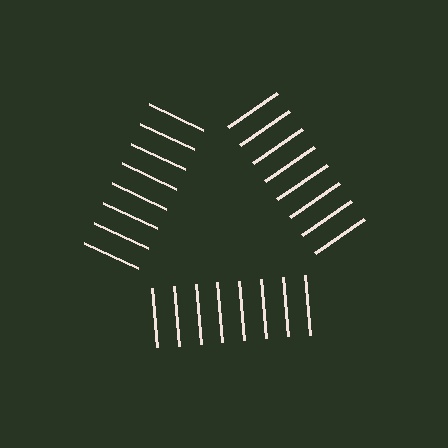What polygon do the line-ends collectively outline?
An illusory triangle — the line segments terminate on its edges but no continuous stroke is drawn.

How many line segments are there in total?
24 — 8 along each of the 3 edges.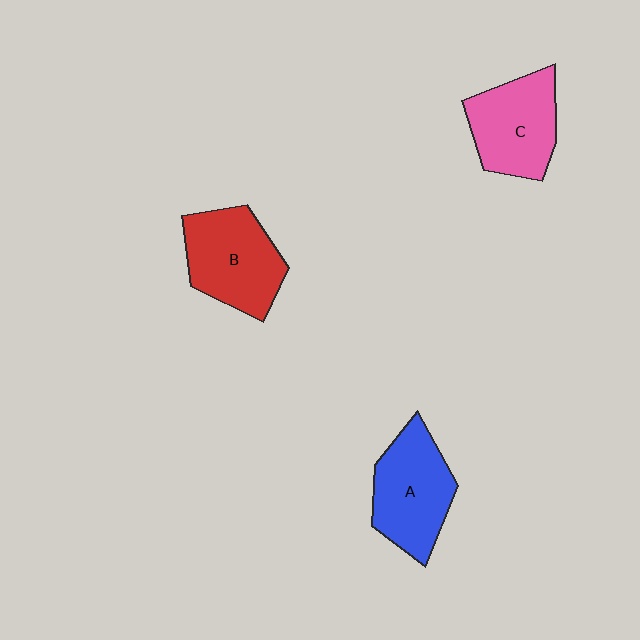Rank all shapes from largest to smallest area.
From largest to smallest: B (red), A (blue), C (pink).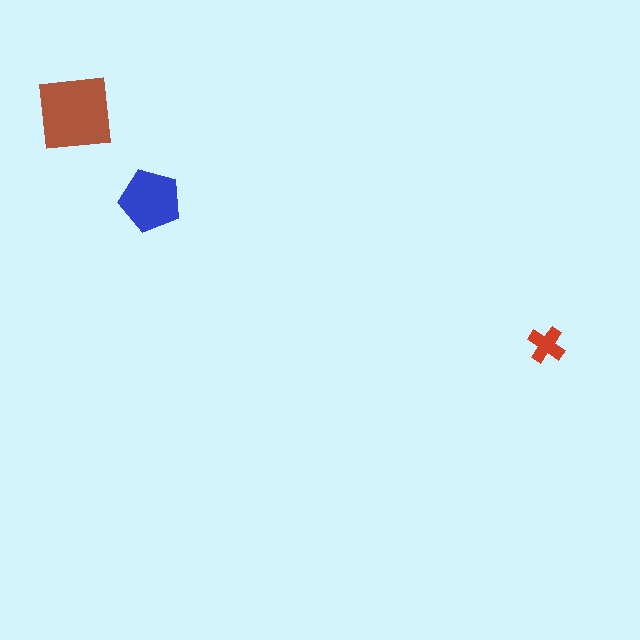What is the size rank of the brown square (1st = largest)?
1st.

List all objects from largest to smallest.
The brown square, the blue pentagon, the red cross.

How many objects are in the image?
There are 3 objects in the image.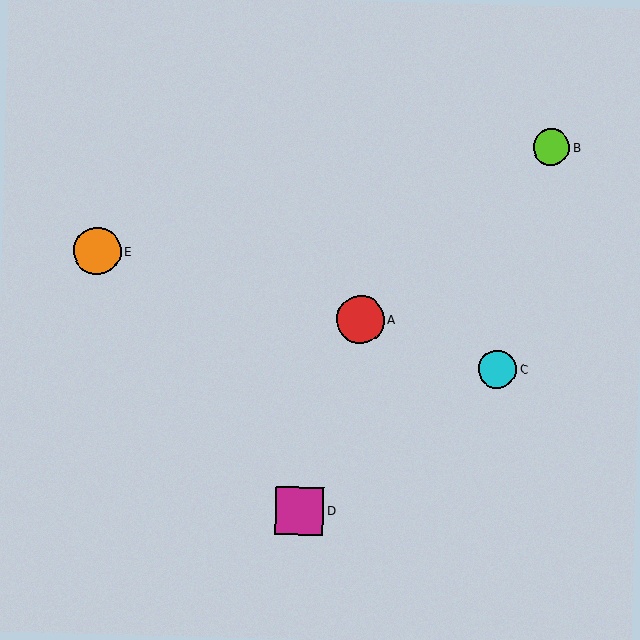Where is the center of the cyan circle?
The center of the cyan circle is at (497, 369).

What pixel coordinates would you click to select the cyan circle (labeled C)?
Click at (497, 369) to select the cyan circle C.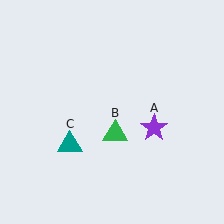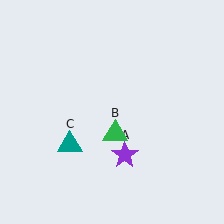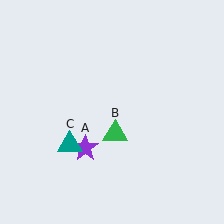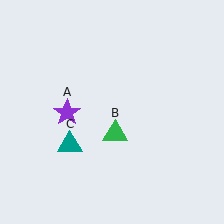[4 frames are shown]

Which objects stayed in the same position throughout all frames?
Green triangle (object B) and teal triangle (object C) remained stationary.